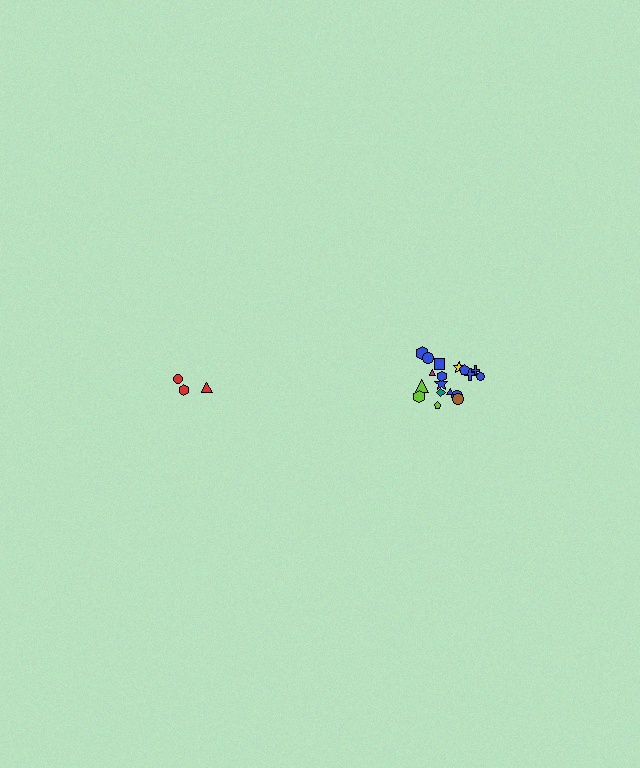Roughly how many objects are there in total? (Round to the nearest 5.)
Roughly 20 objects in total.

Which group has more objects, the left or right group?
The right group.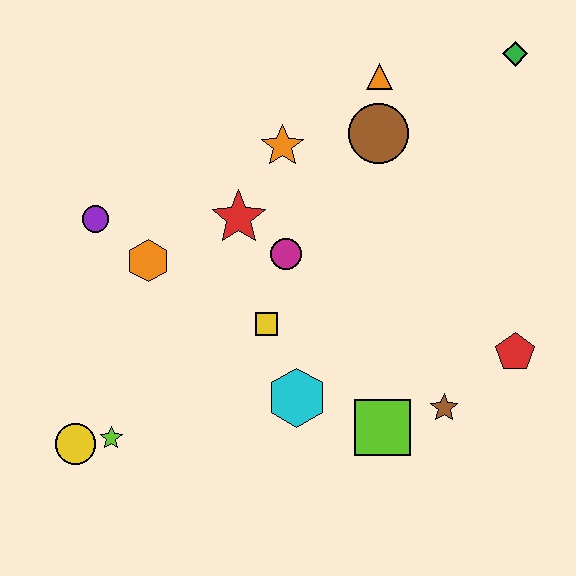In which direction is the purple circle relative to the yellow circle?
The purple circle is above the yellow circle.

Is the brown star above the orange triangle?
No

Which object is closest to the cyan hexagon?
The yellow square is closest to the cyan hexagon.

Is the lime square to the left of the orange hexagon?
No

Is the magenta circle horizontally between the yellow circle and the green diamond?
Yes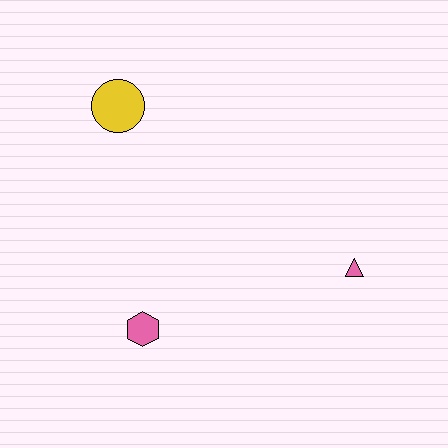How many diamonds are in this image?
There are no diamonds.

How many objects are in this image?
There are 3 objects.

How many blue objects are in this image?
There are no blue objects.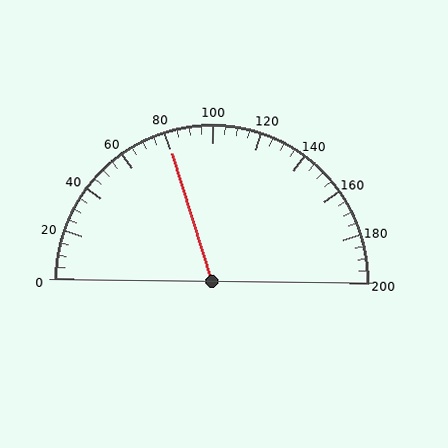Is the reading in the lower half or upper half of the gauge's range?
The reading is in the lower half of the range (0 to 200).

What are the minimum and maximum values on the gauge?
The gauge ranges from 0 to 200.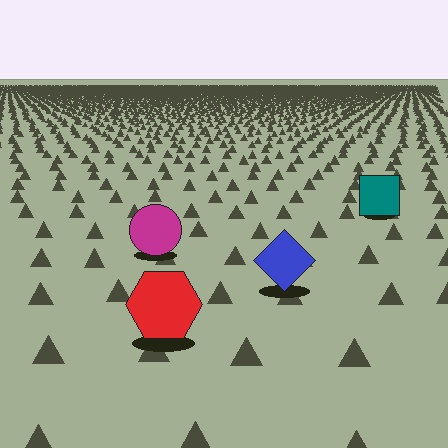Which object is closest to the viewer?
The red hexagon is closest. The texture marks near it are larger and more spread out.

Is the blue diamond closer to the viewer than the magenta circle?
Yes. The blue diamond is closer — you can tell from the texture gradient: the ground texture is coarser near it.